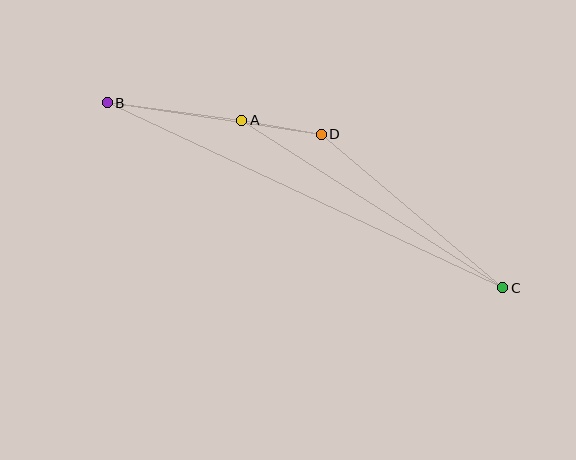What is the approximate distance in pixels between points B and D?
The distance between B and D is approximately 216 pixels.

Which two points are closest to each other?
Points A and D are closest to each other.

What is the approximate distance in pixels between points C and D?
The distance between C and D is approximately 237 pixels.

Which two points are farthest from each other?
Points B and C are farthest from each other.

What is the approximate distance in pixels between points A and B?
The distance between A and B is approximately 135 pixels.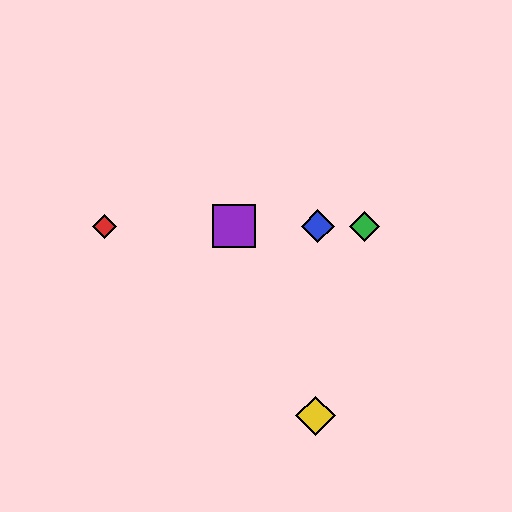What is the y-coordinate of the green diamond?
The green diamond is at y≈226.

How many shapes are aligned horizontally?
4 shapes (the red diamond, the blue diamond, the green diamond, the purple square) are aligned horizontally.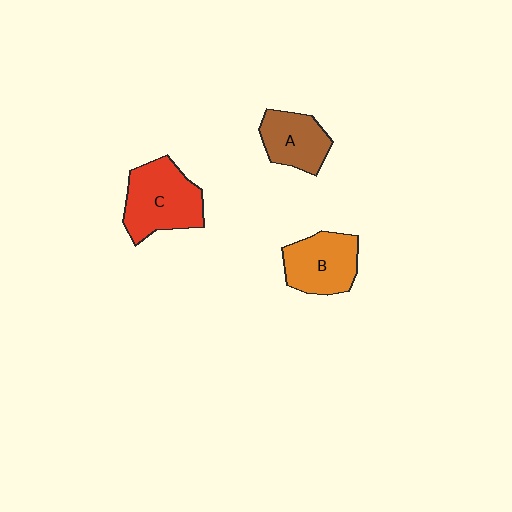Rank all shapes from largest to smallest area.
From largest to smallest: C (red), B (orange), A (brown).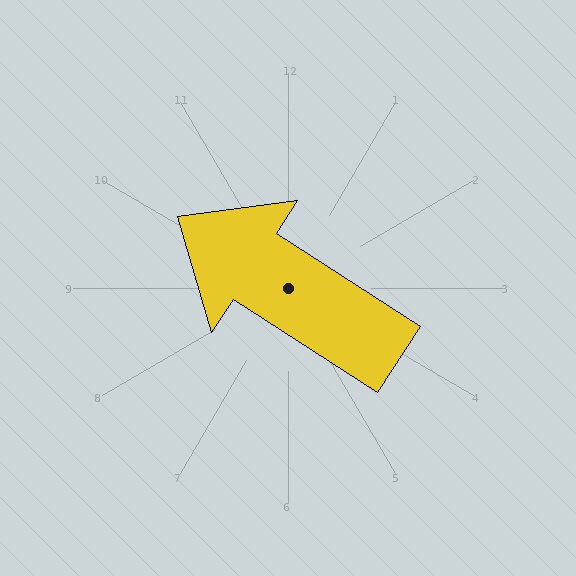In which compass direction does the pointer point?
Northwest.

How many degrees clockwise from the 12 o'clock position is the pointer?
Approximately 303 degrees.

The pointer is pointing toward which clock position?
Roughly 10 o'clock.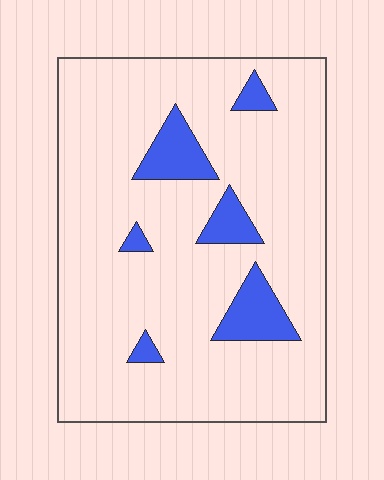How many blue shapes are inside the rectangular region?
6.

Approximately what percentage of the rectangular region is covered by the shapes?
Approximately 10%.